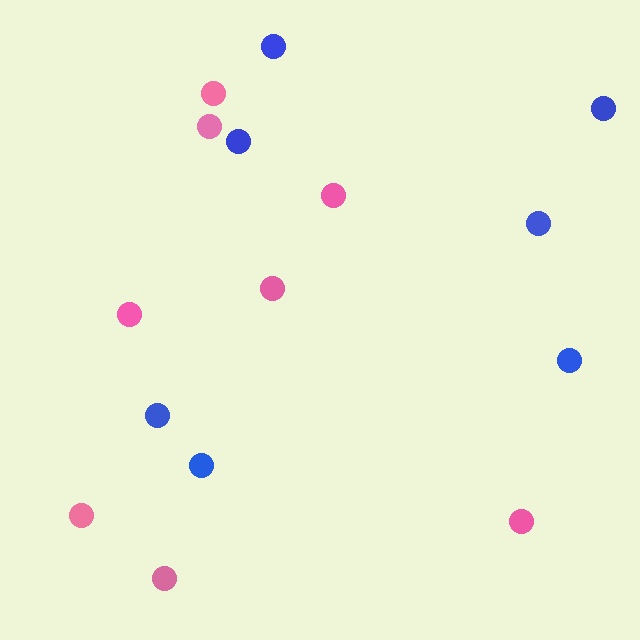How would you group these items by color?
There are 2 groups: one group of blue circles (7) and one group of pink circles (8).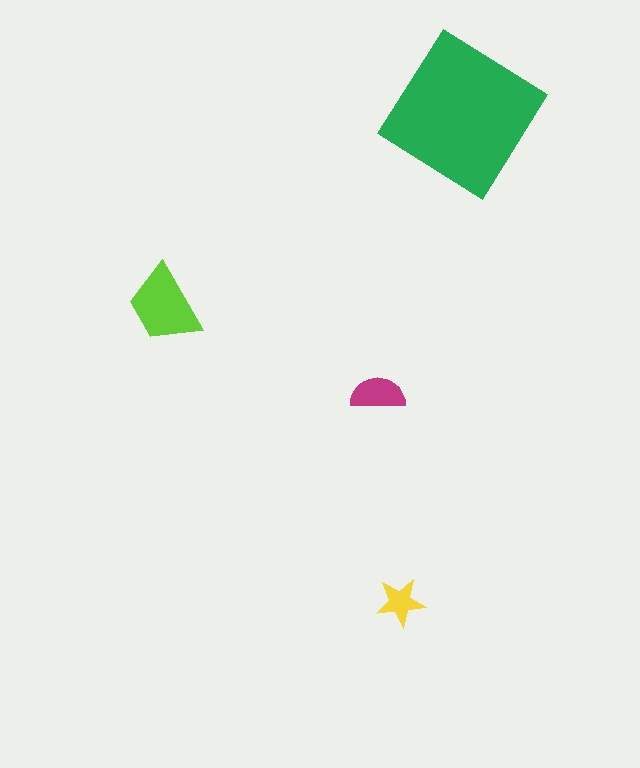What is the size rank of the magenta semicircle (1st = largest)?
3rd.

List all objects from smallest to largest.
The yellow star, the magenta semicircle, the lime trapezoid, the green diamond.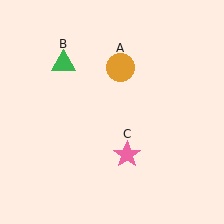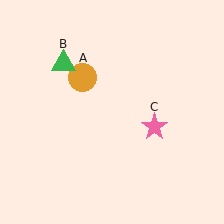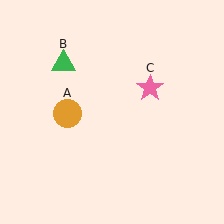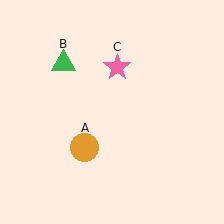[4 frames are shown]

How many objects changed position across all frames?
2 objects changed position: orange circle (object A), pink star (object C).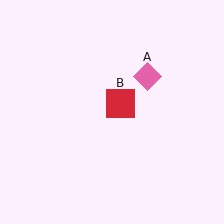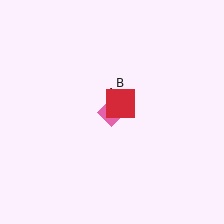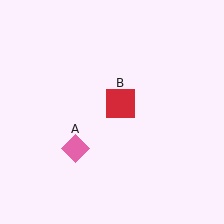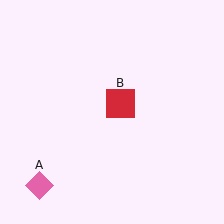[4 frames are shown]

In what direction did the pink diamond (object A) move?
The pink diamond (object A) moved down and to the left.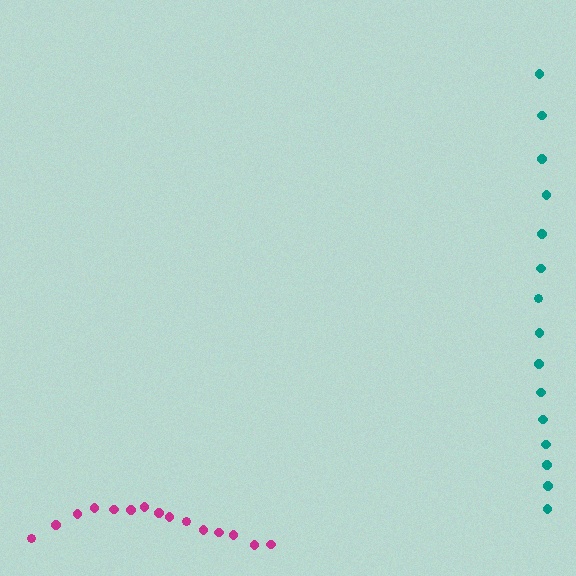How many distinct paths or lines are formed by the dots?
There are 2 distinct paths.